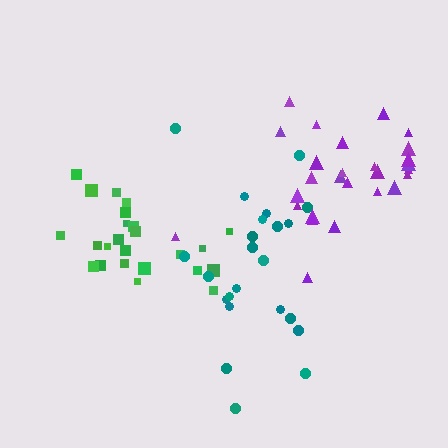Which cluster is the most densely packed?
Purple.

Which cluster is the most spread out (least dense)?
Teal.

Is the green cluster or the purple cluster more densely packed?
Purple.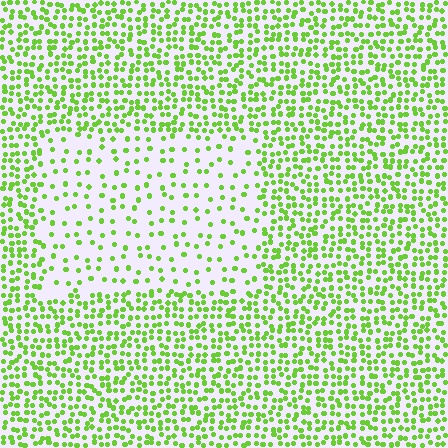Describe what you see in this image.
The image contains small lime elements arranged at two different densities. A rectangle-shaped region is visible where the elements are less densely packed than the surrounding area.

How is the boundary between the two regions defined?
The boundary is defined by a change in element density (approximately 2.6x ratio). All elements are the same color, size, and shape.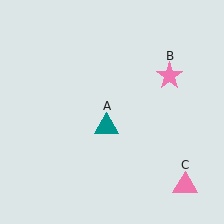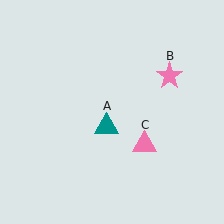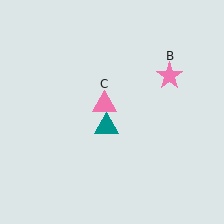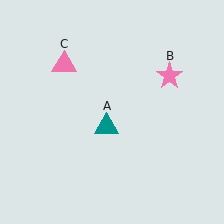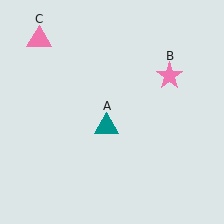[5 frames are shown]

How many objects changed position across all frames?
1 object changed position: pink triangle (object C).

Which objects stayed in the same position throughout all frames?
Teal triangle (object A) and pink star (object B) remained stationary.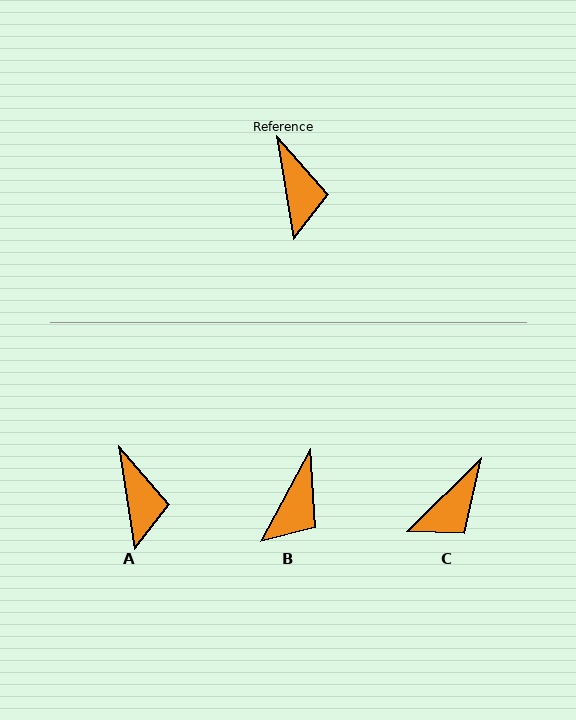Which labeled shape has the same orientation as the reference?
A.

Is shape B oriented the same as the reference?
No, it is off by about 38 degrees.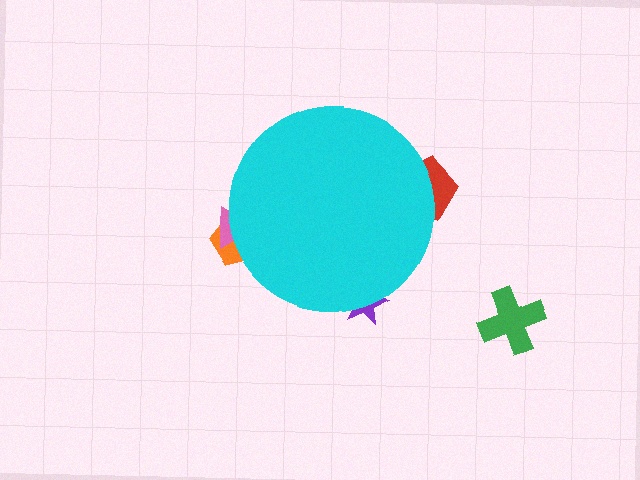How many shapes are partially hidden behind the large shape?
4 shapes are partially hidden.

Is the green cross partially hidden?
No, the green cross is fully visible.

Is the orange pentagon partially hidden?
Yes, the orange pentagon is partially hidden behind the cyan circle.